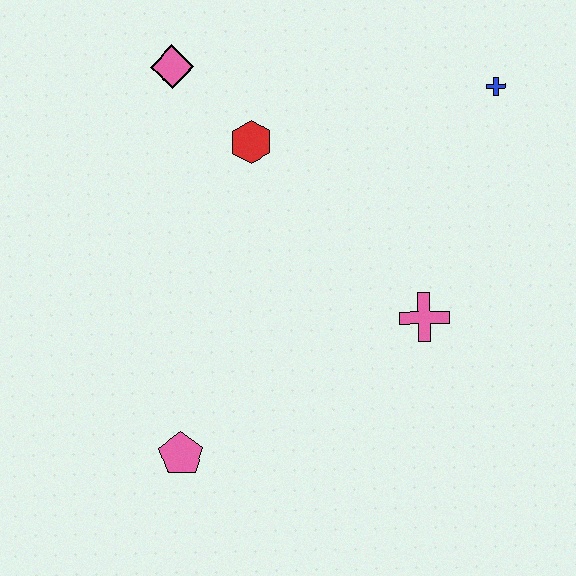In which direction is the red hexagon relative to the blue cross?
The red hexagon is to the left of the blue cross.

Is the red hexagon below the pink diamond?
Yes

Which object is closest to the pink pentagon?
The pink cross is closest to the pink pentagon.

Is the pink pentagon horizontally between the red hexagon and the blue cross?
No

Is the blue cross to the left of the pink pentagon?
No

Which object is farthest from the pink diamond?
The pink pentagon is farthest from the pink diamond.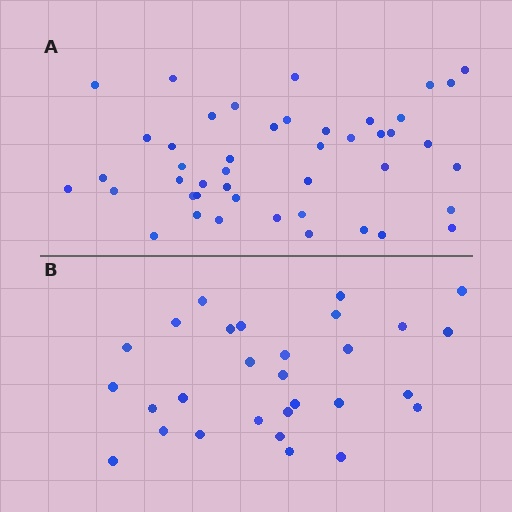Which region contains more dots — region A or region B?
Region A (the top region) has more dots.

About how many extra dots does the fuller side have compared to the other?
Region A has approximately 15 more dots than region B.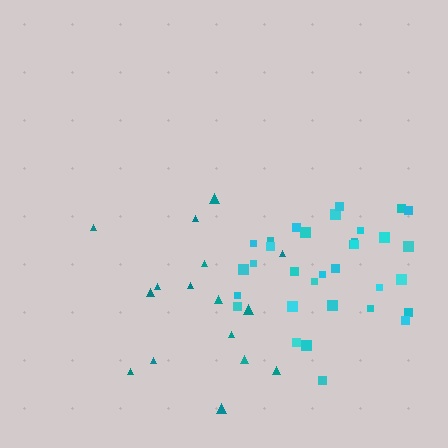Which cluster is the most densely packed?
Cyan.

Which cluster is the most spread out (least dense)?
Teal.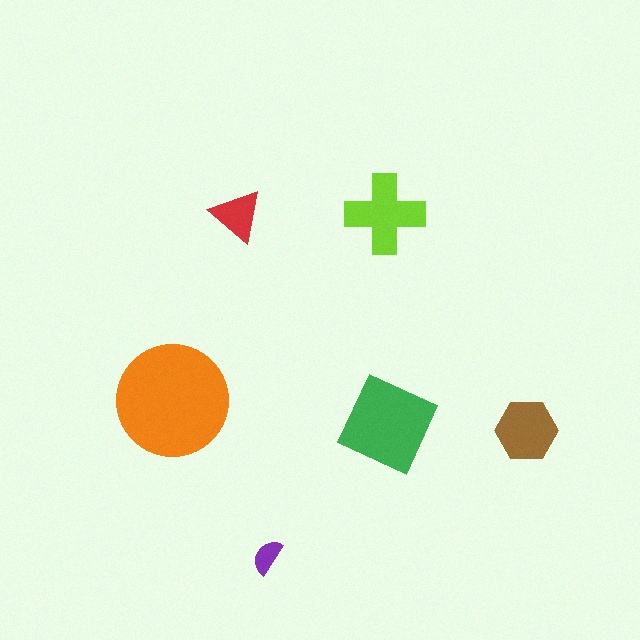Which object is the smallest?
The purple semicircle.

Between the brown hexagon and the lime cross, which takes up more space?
The lime cross.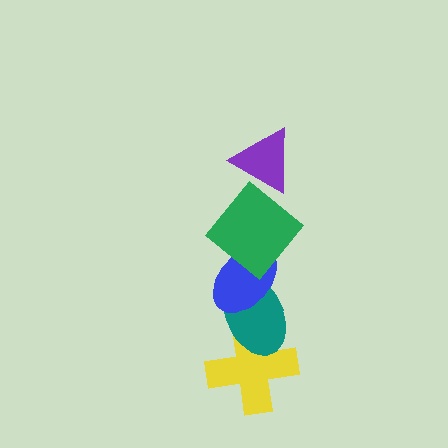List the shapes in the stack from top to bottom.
From top to bottom: the purple triangle, the green diamond, the blue ellipse, the teal ellipse, the yellow cross.